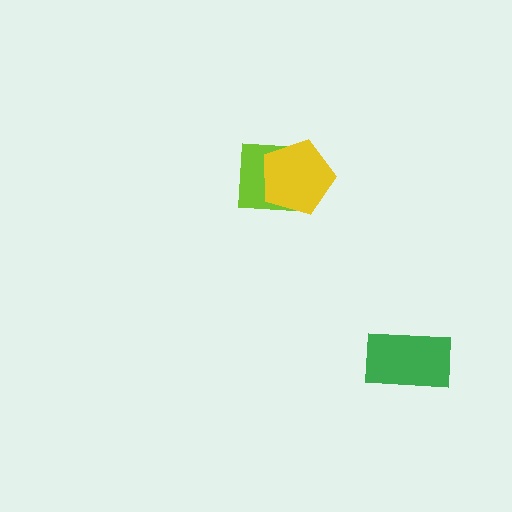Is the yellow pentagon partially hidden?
No, no other shape covers it.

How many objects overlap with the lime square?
1 object overlaps with the lime square.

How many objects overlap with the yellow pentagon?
1 object overlaps with the yellow pentagon.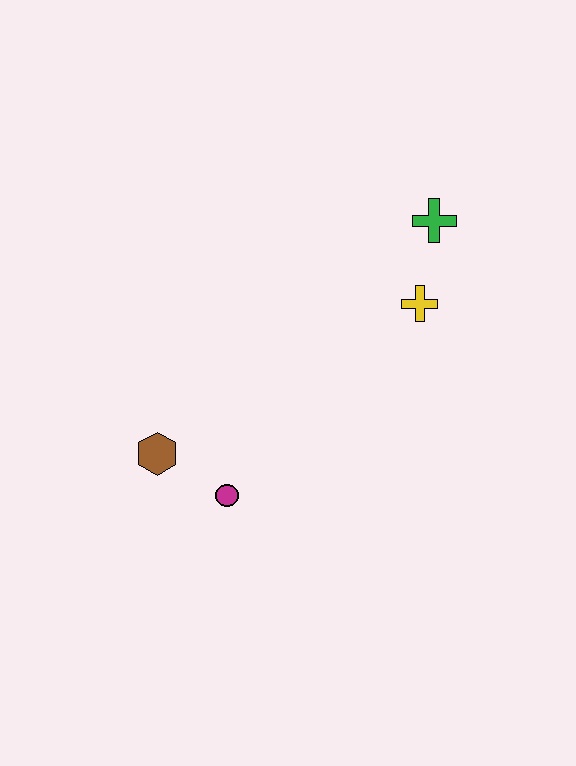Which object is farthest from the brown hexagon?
The green cross is farthest from the brown hexagon.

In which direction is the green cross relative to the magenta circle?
The green cross is above the magenta circle.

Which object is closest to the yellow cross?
The green cross is closest to the yellow cross.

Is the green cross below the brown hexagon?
No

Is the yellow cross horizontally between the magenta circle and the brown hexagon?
No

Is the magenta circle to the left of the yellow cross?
Yes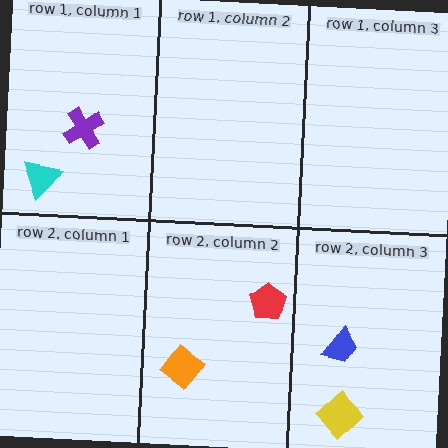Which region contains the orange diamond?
The row 2, column 2 region.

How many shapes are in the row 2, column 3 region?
2.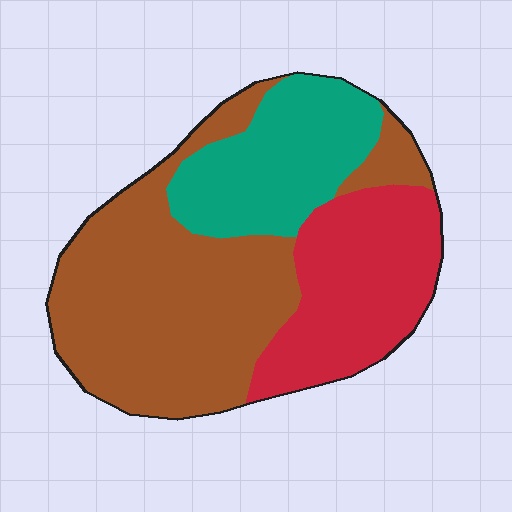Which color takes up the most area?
Brown, at roughly 50%.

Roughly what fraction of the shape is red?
Red takes up between a sixth and a third of the shape.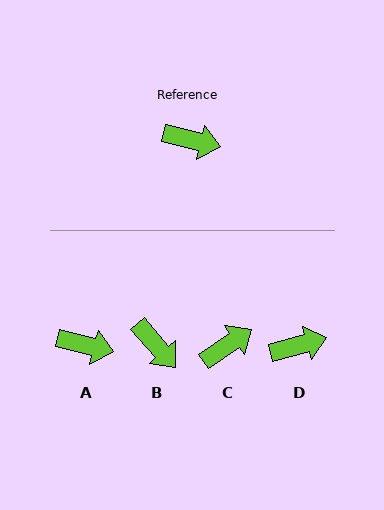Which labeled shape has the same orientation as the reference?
A.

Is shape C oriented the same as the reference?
No, it is off by about 48 degrees.